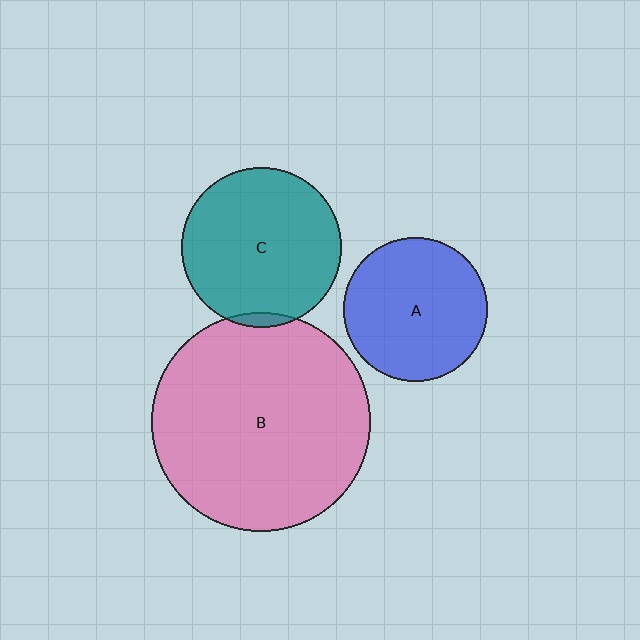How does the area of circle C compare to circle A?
Approximately 1.2 times.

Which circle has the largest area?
Circle B (pink).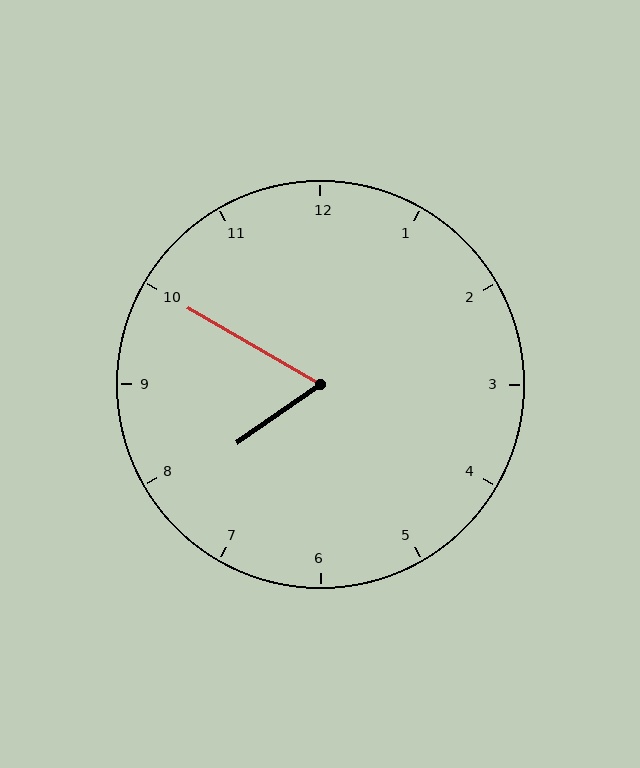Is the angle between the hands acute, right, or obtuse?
It is acute.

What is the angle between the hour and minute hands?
Approximately 65 degrees.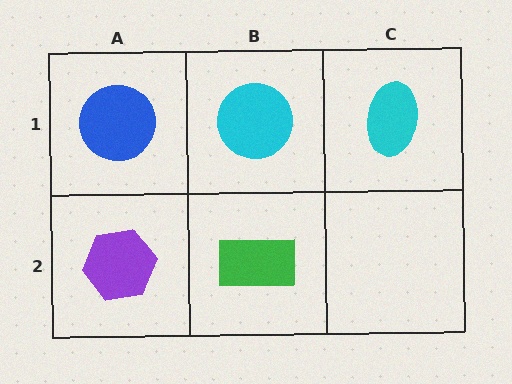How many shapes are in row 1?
3 shapes.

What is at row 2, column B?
A green rectangle.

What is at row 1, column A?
A blue circle.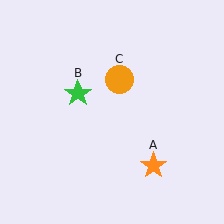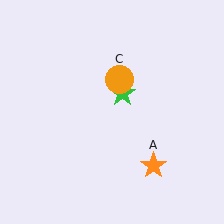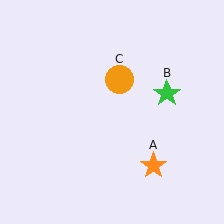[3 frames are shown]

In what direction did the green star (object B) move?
The green star (object B) moved right.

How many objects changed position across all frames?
1 object changed position: green star (object B).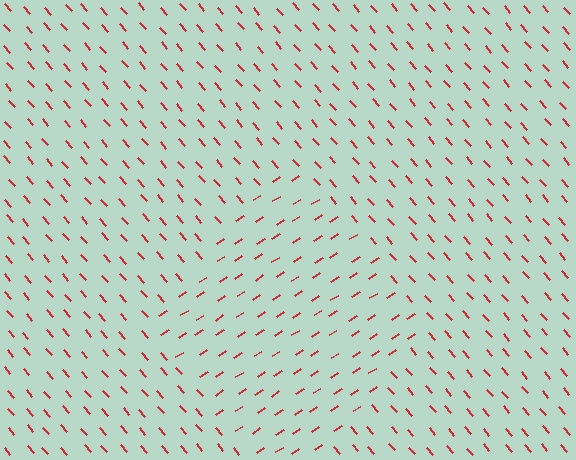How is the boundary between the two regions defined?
The boundary is defined purely by a change in line orientation (approximately 82 degrees difference). All lines are the same color and thickness.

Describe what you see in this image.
The image is filled with small red line segments. A diamond region in the image has lines oriented differently from the surrounding lines, creating a visible texture boundary.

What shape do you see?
I see a diamond.